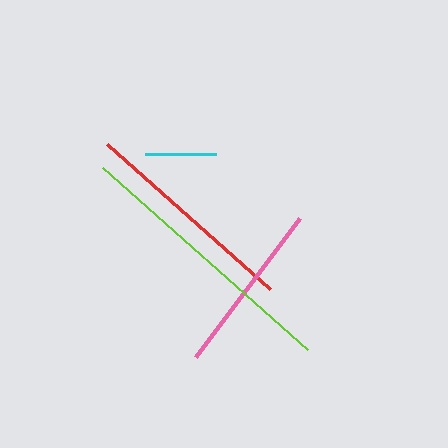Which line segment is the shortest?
The cyan line is the shortest at approximately 71 pixels.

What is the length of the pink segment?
The pink segment is approximately 174 pixels long.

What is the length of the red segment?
The red segment is approximately 218 pixels long.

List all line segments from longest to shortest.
From longest to shortest: lime, red, pink, cyan.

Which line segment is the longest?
The lime line is the longest at approximately 275 pixels.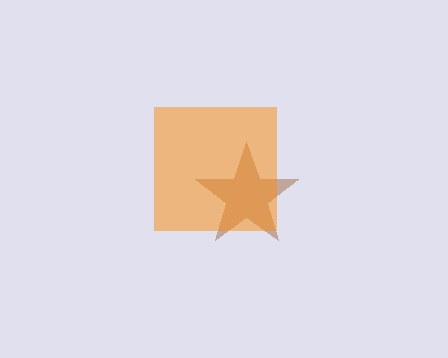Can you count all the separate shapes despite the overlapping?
Yes, there are 2 separate shapes.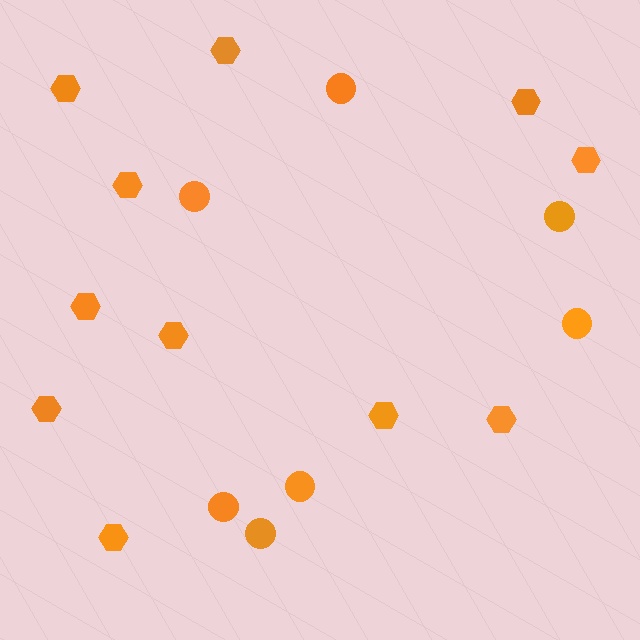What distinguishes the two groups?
There are 2 groups: one group of hexagons (11) and one group of circles (7).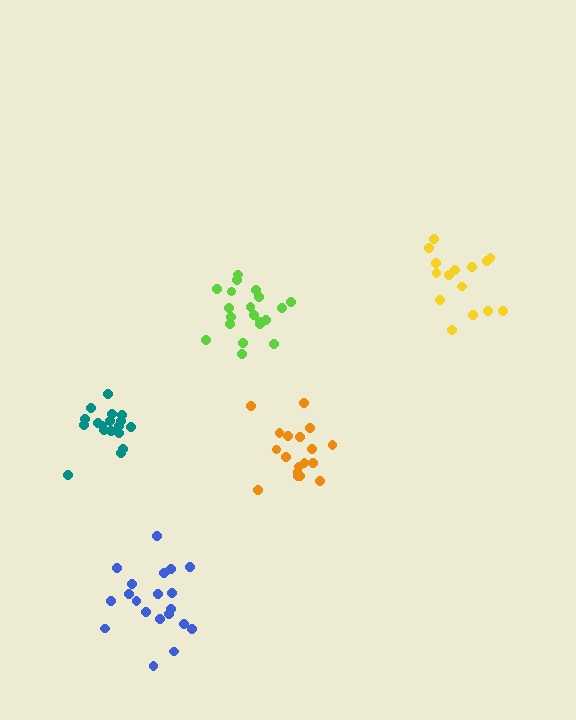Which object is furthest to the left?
The teal cluster is leftmost.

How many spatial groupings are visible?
There are 5 spatial groupings.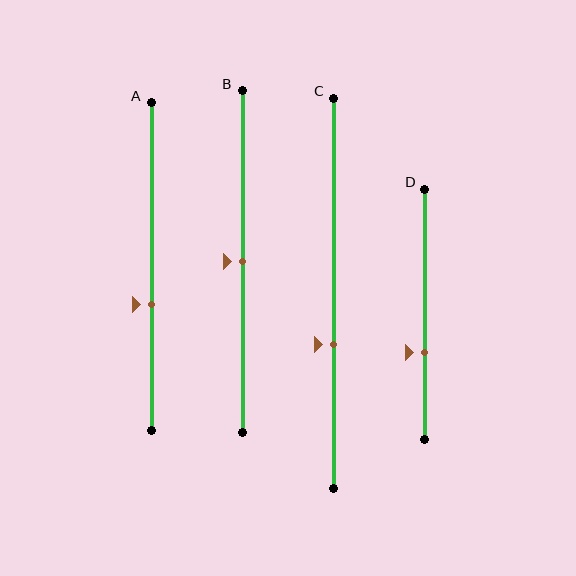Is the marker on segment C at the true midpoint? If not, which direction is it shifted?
No, the marker on segment C is shifted downward by about 13% of the segment length.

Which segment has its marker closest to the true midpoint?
Segment B has its marker closest to the true midpoint.